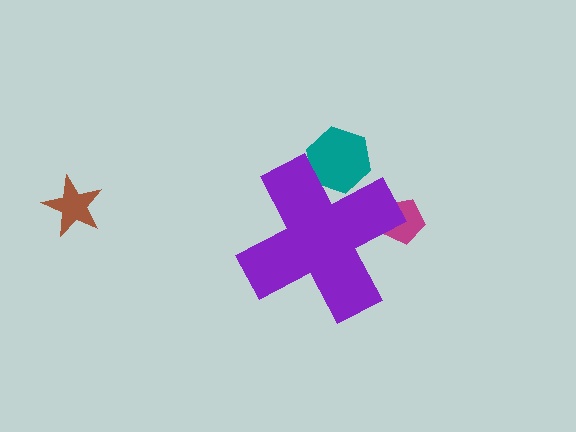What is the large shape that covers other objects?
A purple cross.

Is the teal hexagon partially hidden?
Yes, the teal hexagon is partially hidden behind the purple cross.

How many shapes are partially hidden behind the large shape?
2 shapes are partially hidden.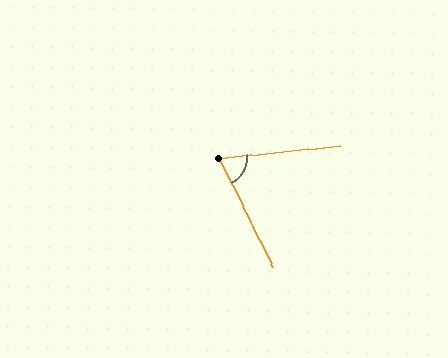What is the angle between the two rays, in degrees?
Approximately 70 degrees.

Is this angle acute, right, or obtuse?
It is acute.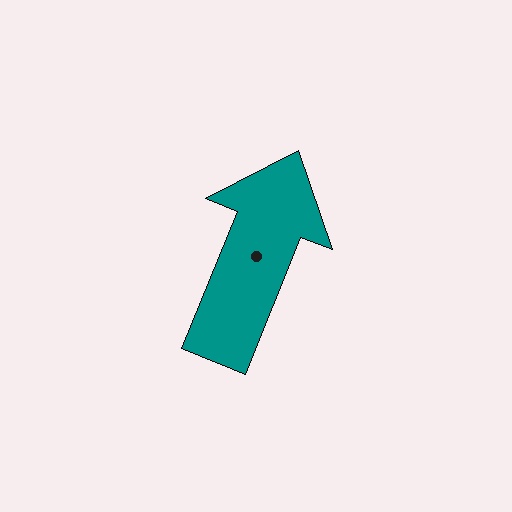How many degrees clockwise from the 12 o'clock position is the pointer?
Approximately 22 degrees.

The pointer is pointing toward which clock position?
Roughly 1 o'clock.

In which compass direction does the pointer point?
North.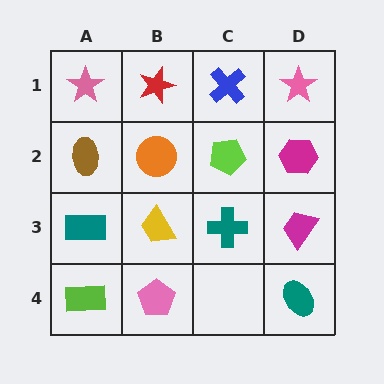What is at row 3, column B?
A yellow trapezoid.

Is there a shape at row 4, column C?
No, that cell is empty.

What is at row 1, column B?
A red star.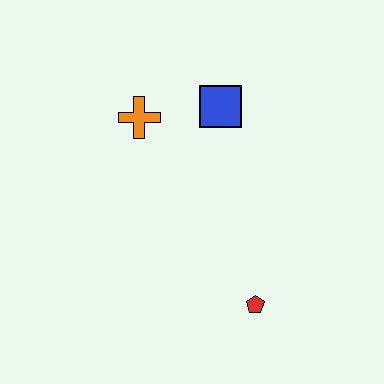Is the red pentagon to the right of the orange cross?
Yes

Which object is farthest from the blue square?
The red pentagon is farthest from the blue square.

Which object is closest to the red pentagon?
The blue square is closest to the red pentagon.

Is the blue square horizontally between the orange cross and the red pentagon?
Yes